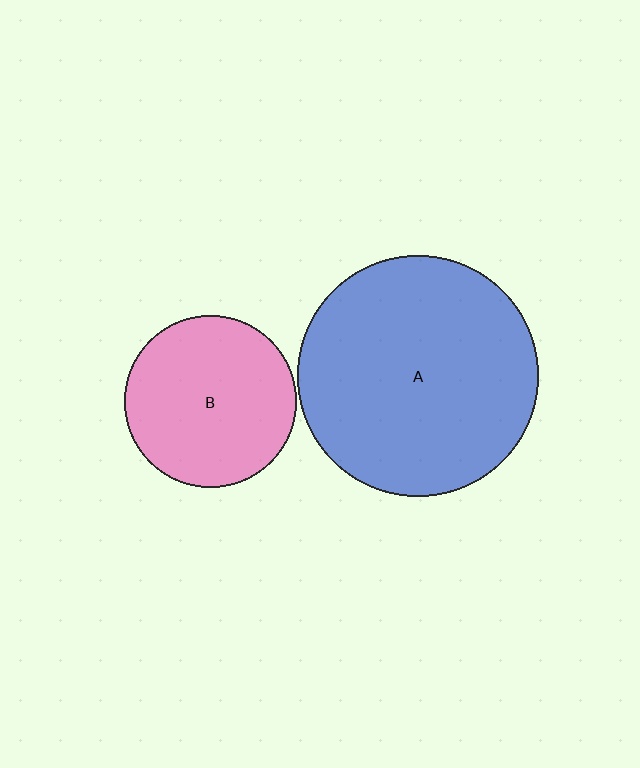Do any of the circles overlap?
No, none of the circles overlap.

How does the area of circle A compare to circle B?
Approximately 1.9 times.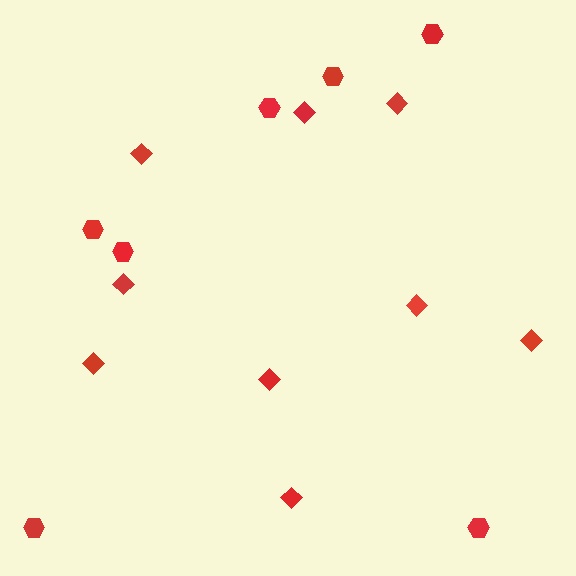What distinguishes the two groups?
There are 2 groups: one group of diamonds (9) and one group of hexagons (7).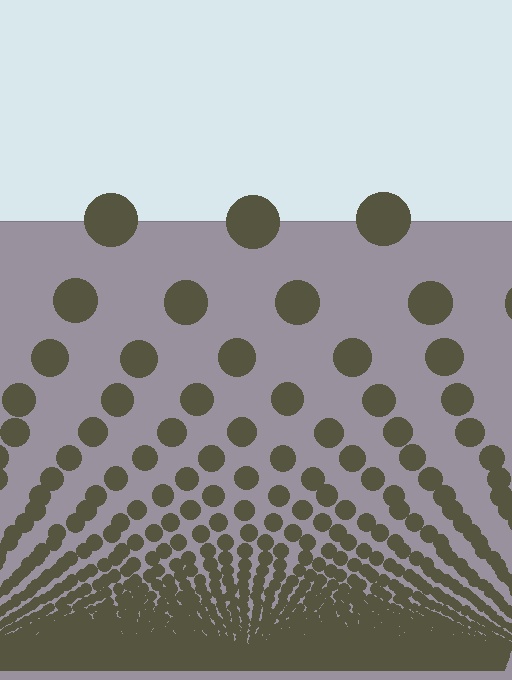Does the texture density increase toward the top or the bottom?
Density increases toward the bottom.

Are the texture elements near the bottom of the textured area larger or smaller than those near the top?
Smaller. The gradient is inverted — elements near the bottom are smaller and denser.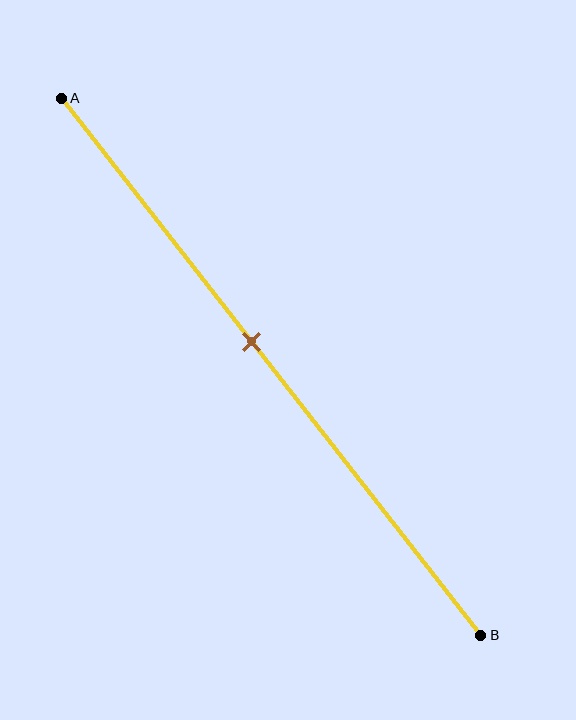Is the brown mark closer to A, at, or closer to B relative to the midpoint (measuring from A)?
The brown mark is closer to point A than the midpoint of segment AB.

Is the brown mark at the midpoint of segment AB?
No, the mark is at about 45% from A, not at the 50% midpoint.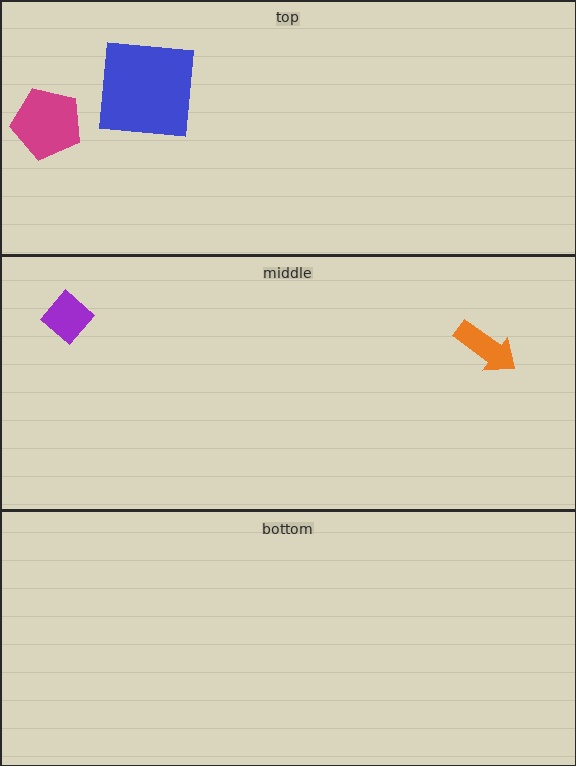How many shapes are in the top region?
2.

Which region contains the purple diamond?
The middle region.